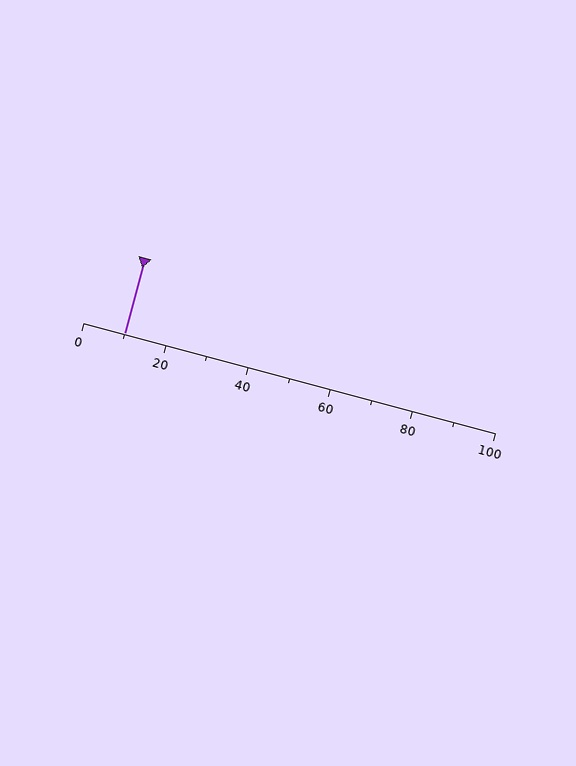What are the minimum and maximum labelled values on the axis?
The axis runs from 0 to 100.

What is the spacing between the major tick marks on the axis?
The major ticks are spaced 20 apart.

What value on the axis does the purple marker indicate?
The marker indicates approximately 10.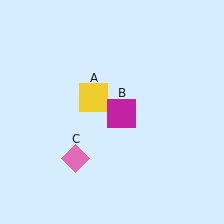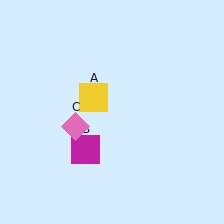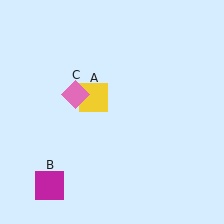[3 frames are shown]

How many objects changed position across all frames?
2 objects changed position: magenta square (object B), pink diamond (object C).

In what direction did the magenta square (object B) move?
The magenta square (object B) moved down and to the left.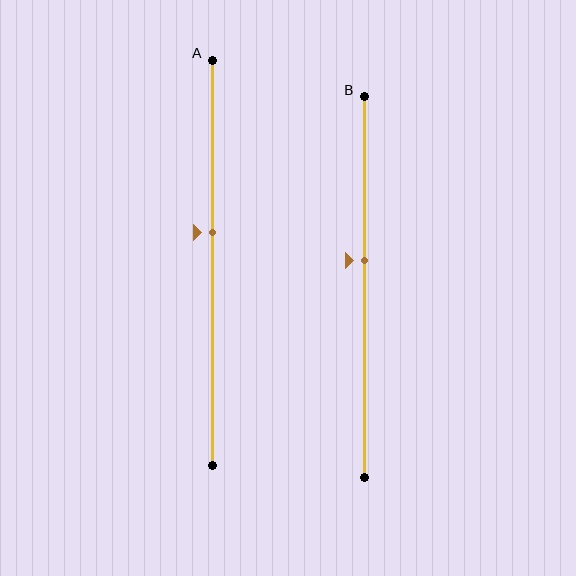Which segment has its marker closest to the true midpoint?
Segment B has its marker closest to the true midpoint.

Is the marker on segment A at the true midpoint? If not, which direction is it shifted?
No, the marker on segment A is shifted upward by about 8% of the segment length.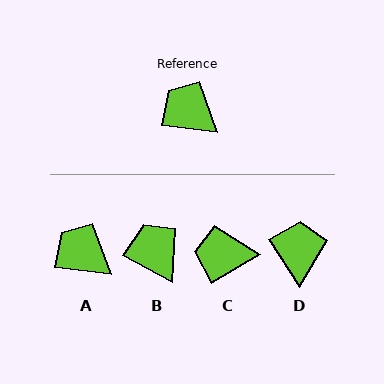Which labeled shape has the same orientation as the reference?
A.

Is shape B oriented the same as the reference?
No, it is off by about 23 degrees.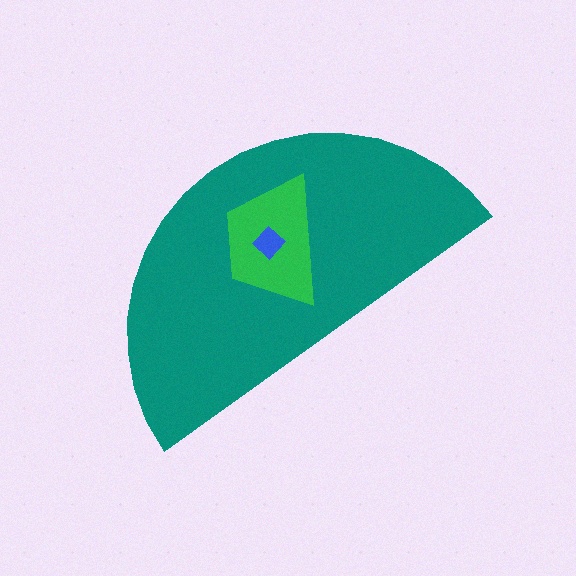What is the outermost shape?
The teal semicircle.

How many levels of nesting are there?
3.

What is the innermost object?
The blue diamond.